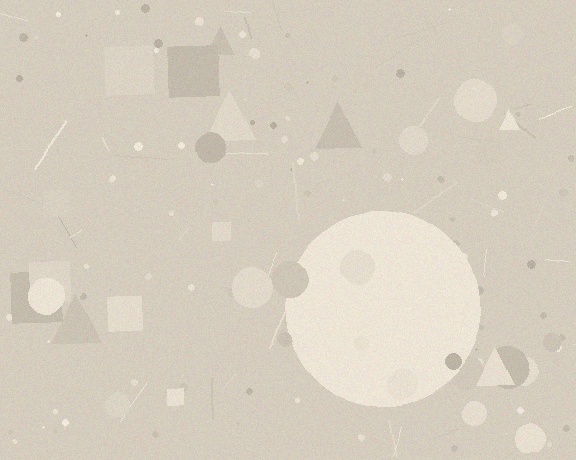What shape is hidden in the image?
A circle is hidden in the image.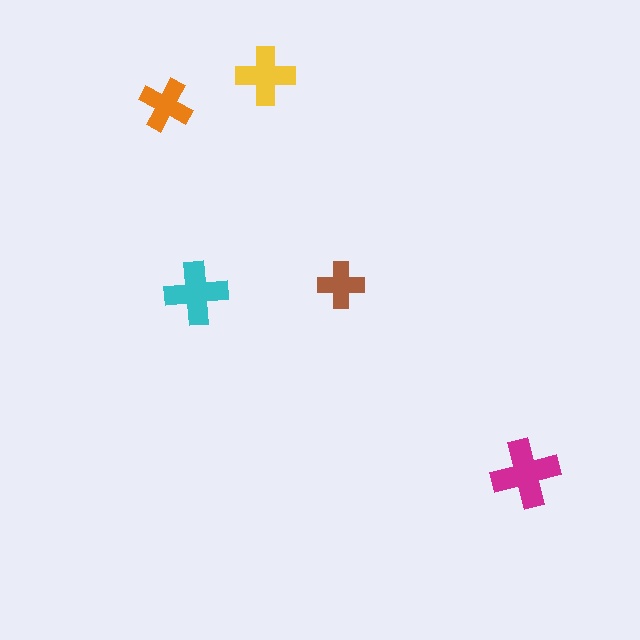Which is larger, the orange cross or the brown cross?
The orange one.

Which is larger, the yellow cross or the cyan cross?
The cyan one.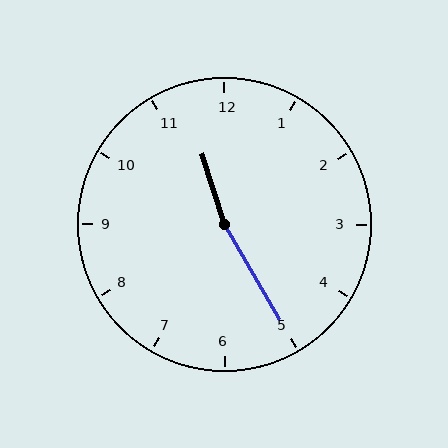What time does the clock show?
11:25.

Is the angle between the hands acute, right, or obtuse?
It is obtuse.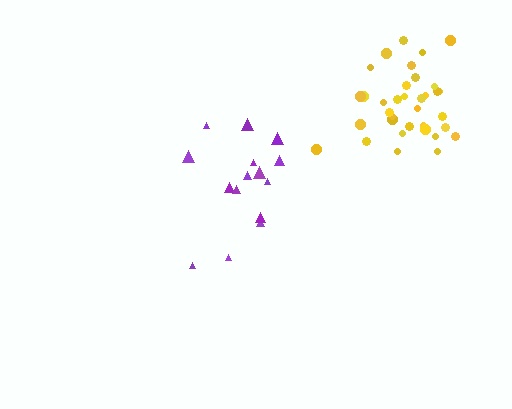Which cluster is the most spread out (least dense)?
Purple.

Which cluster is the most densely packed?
Yellow.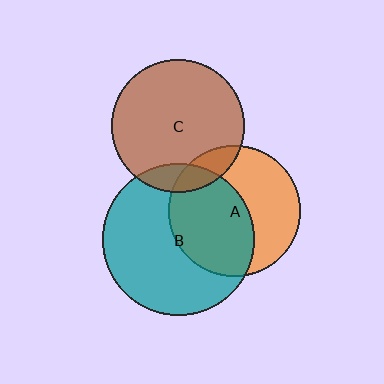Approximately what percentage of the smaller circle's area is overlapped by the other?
Approximately 10%.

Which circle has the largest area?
Circle B (teal).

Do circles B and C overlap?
Yes.